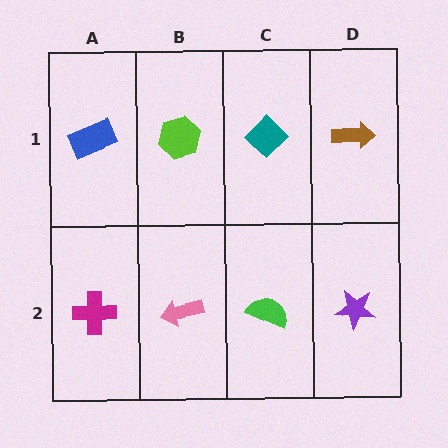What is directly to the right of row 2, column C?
A purple star.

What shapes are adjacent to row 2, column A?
A blue rectangle (row 1, column A), a pink arrow (row 2, column B).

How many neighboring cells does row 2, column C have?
3.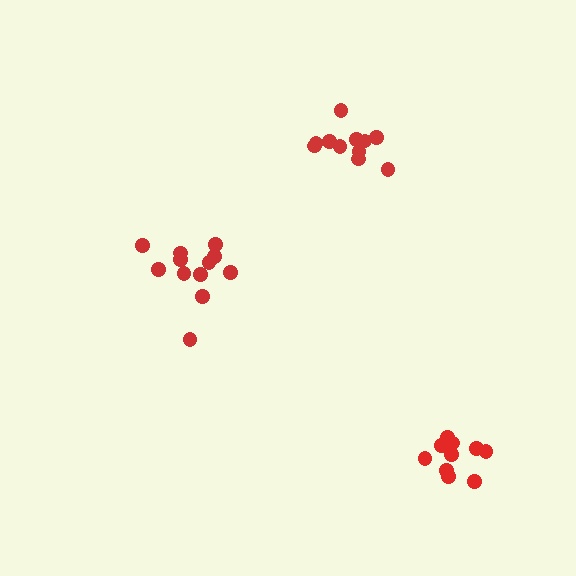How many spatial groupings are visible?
There are 3 spatial groupings.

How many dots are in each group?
Group 1: 12 dots, Group 2: 11 dots, Group 3: 10 dots (33 total).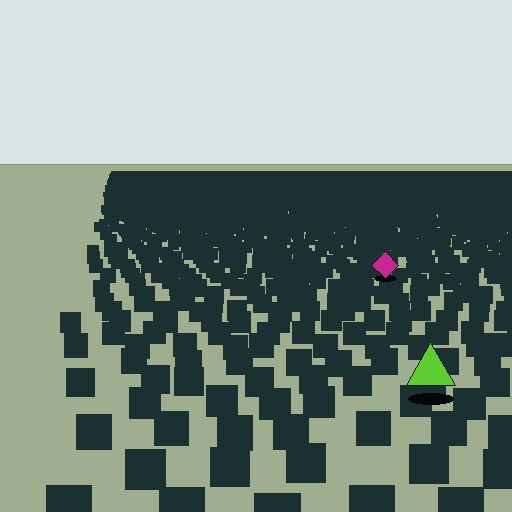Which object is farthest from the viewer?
The magenta diamond is farthest from the viewer. It appears smaller and the ground texture around it is denser.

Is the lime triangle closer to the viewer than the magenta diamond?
Yes. The lime triangle is closer — you can tell from the texture gradient: the ground texture is coarser near it.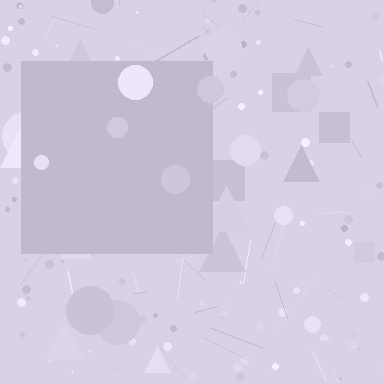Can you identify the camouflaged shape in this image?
The camouflaged shape is a square.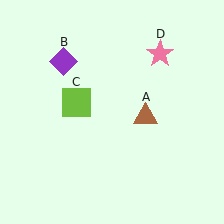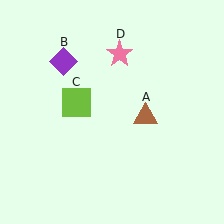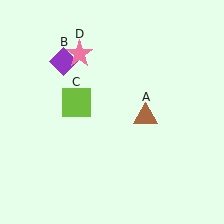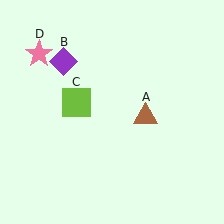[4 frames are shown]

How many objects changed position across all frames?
1 object changed position: pink star (object D).